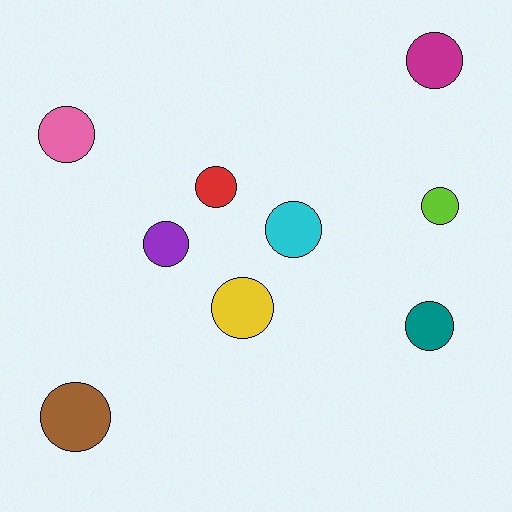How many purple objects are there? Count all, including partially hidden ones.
There is 1 purple object.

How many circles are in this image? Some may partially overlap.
There are 9 circles.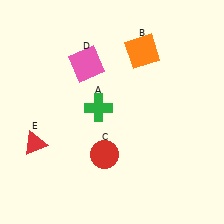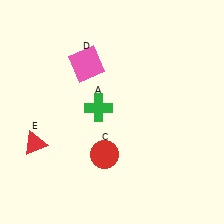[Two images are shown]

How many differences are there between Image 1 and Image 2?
There is 1 difference between the two images.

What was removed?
The orange square (B) was removed in Image 2.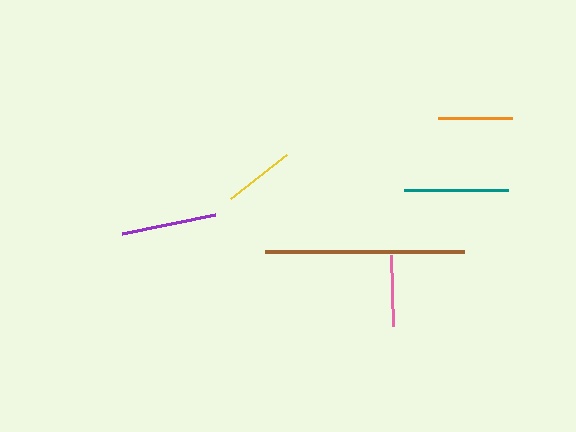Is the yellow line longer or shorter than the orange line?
The orange line is longer than the yellow line.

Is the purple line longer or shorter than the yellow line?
The purple line is longer than the yellow line.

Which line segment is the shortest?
The yellow line is the shortest at approximately 71 pixels.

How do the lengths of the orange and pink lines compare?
The orange and pink lines are approximately the same length.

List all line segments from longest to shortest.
From longest to shortest: brown, teal, purple, orange, pink, yellow.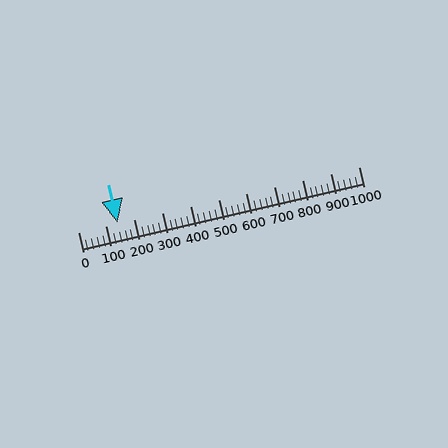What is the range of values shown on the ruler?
The ruler shows values from 0 to 1000.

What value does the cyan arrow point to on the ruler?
The cyan arrow points to approximately 140.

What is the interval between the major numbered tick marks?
The major tick marks are spaced 100 units apart.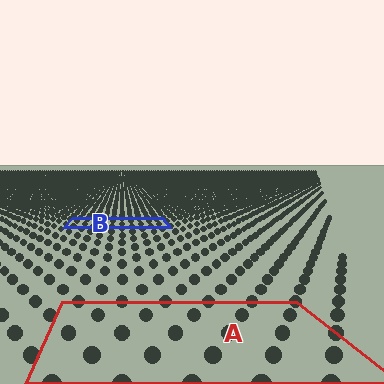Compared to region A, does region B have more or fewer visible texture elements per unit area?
Region B has more texture elements per unit area — they are packed more densely because it is farther away.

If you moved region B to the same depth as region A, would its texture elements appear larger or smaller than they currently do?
They would appear larger. At a closer depth, the same texture elements are projected at a bigger on-screen size.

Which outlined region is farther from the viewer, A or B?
Region B is farther from the viewer — the texture elements inside it appear smaller and more densely packed.